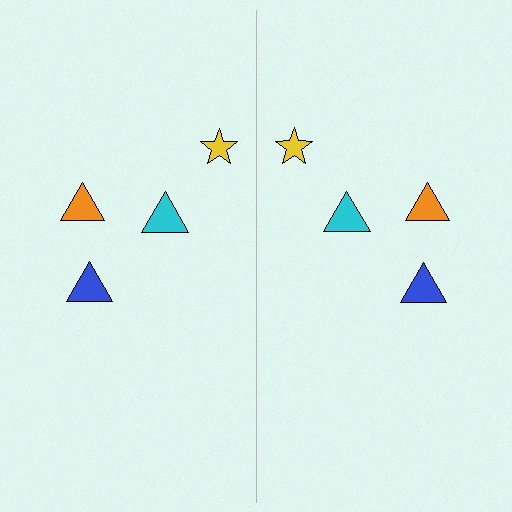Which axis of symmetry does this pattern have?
The pattern has a vertical axis of symmetry running through the center of the image.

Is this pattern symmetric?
Yes, this pattern has bilateral (reflection) symmetry.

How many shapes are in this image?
There are 8 shapes in this image.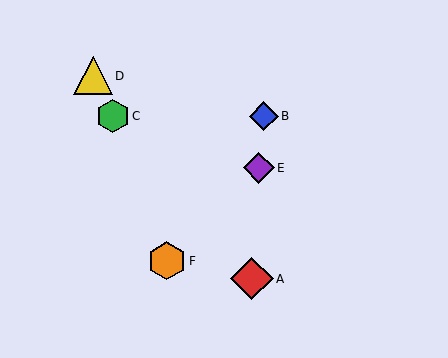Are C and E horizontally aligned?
No, C is at y≈116 and E is at y≈168.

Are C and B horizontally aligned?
Yes, both are at y≈116.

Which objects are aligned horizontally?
Objects B, C are aligned horizontally.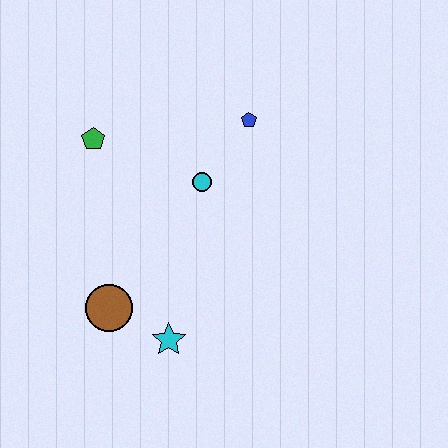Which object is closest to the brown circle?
The cyan star is closest to the brown circle.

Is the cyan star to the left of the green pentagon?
No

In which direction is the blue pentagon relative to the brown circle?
The blue pentagon is above the brown circle.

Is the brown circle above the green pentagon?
No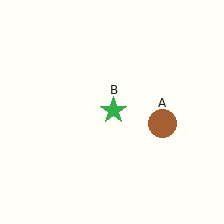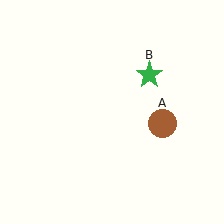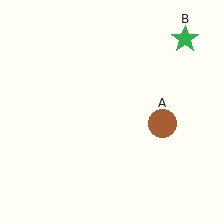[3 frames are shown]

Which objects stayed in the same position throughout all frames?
Brown circle (object A) remained stationary.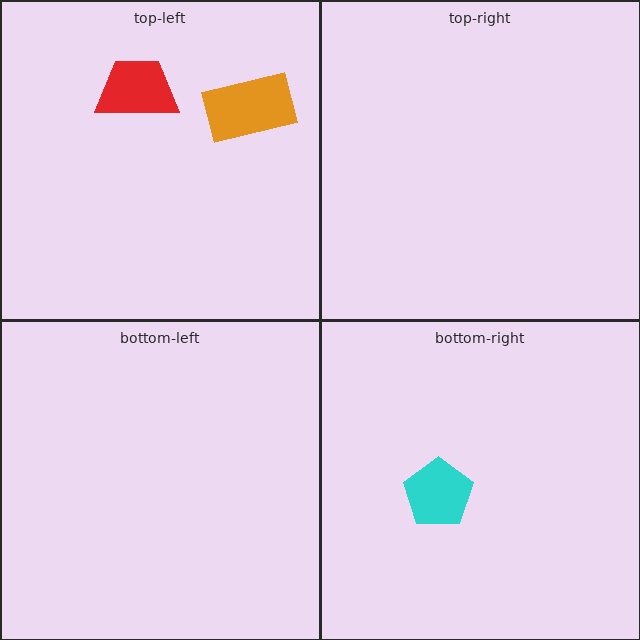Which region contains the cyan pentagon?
The bottom-right region.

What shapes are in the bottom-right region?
The cyan pentagon.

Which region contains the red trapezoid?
The top-left region.